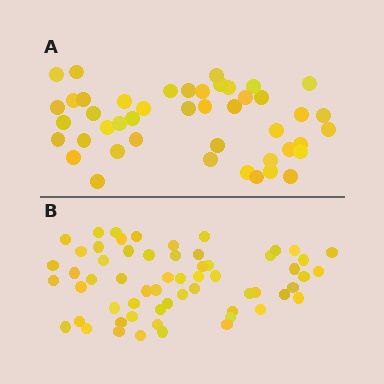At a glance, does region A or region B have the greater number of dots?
Region B (the bottom region) has more dots.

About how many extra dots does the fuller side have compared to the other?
Region B has approximately 15 more dots than region A.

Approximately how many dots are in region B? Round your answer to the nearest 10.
About 60 dots.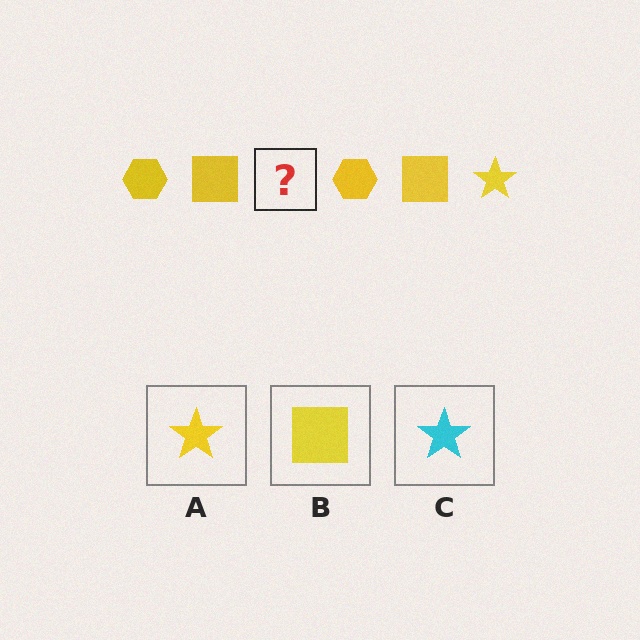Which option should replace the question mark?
Option A.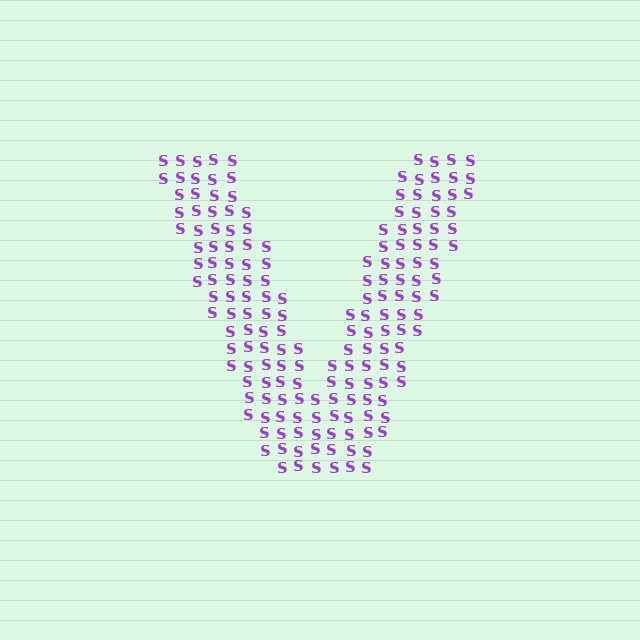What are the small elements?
The small elements are letter S's.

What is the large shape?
The large shape is the letter V.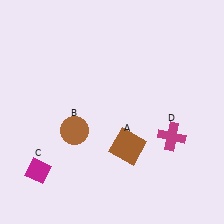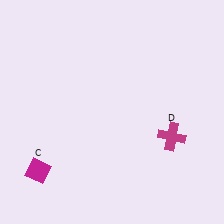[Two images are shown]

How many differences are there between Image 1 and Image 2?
There are 2 differences between the two images.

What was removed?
The brown square (A), the brown circle (B) were removed in Image 2.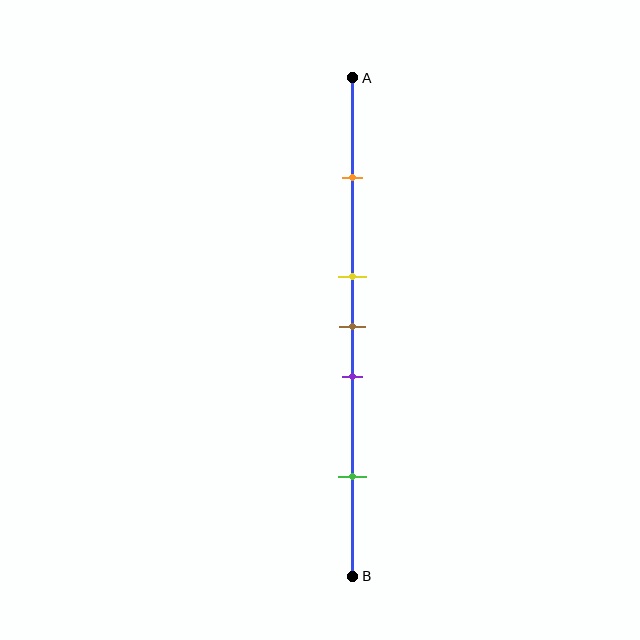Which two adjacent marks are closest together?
The yellow and brown marks are the closest adjacent pair.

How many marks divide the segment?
There are 5 marks dividing the segment.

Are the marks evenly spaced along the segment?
No, the marks are not evenly spaced.